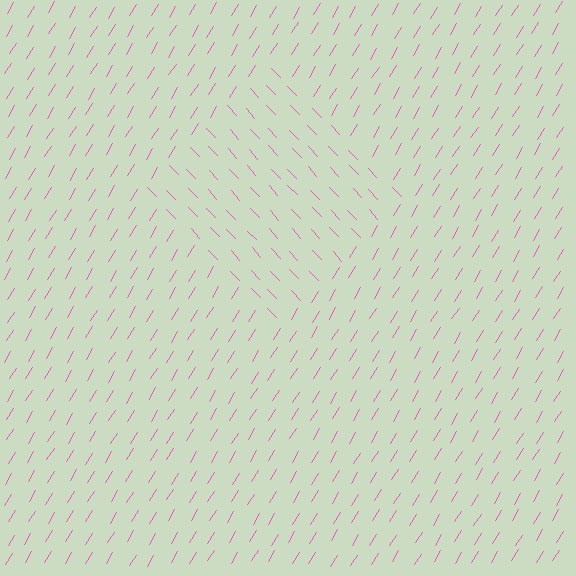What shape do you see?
I see a diamond.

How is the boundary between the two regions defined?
The boundary is defined purely by a change in line orientation (approximately 75 degrees difference). All lines are the same color and thickness.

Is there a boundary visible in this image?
Yes, there is a texture boundary formed by a change in line orientation.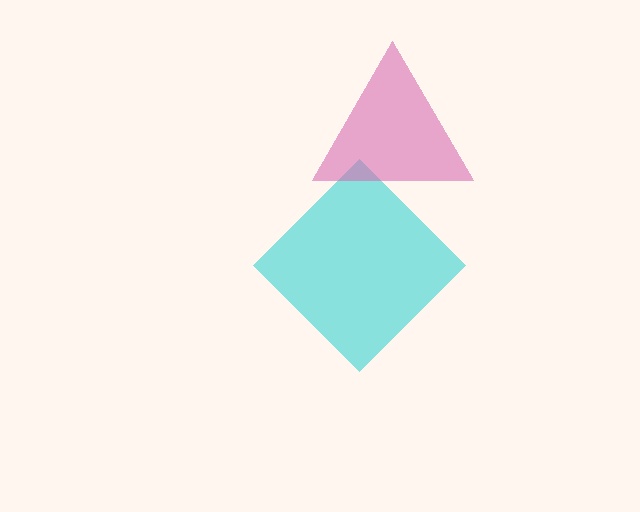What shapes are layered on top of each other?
The layered shapes are: a cyan diamond, a pink triangle.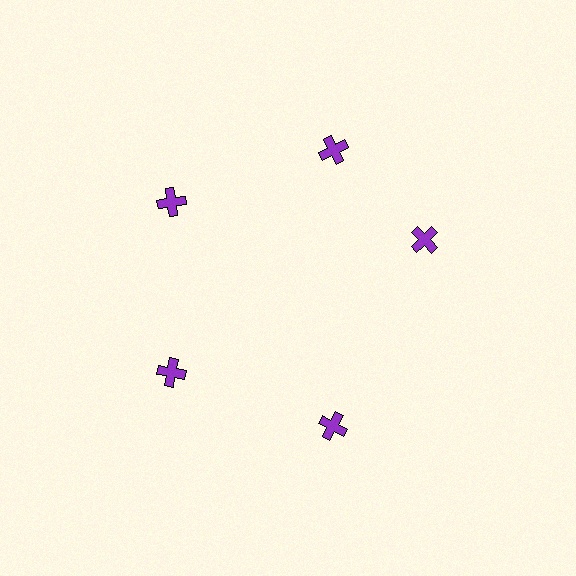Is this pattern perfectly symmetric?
No. The 5 purple crosses are arranged in a ring, but one element near the 3 o'clock position is rotated out of alignment along the ring, breaking the 5-fold rotational symmetry.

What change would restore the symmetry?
The symmetry would be restored by rotating it back into even spacing with its neighbors so that all 5 crosses sit at equal angles and equal distance from the center.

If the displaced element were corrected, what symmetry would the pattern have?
It would have 5-fold rotational symmetry — the pattern would map onto itself every 72 degrees.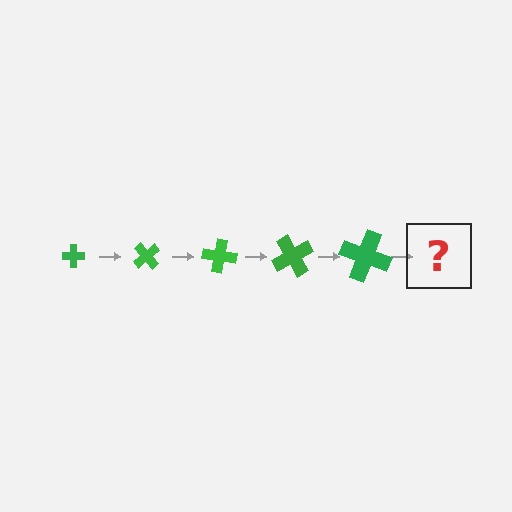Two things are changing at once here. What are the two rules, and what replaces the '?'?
The two rules are that the cross grows larger each step and it rotates 50 degrees each step. The '?' should be a cross, larger than the previous one and rotated 250 degrees from the start.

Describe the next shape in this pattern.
It should be a cross, larger than the previous one and rotated 250 degrees from the start.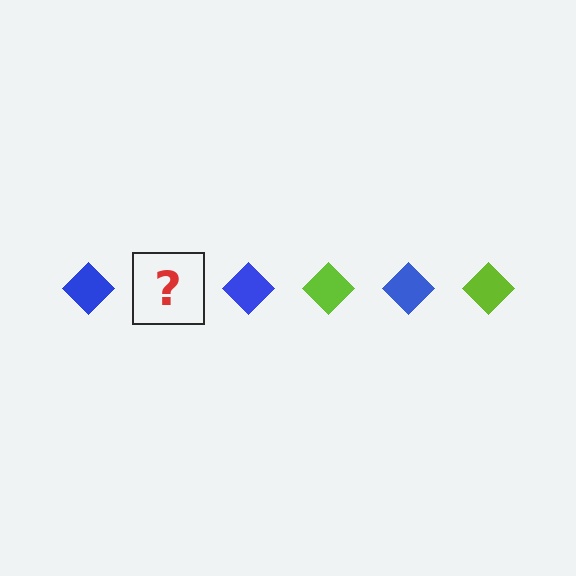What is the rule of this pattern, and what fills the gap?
The rule is that the pattern cycles through blue, lime diamonds. The gap should be filled with a lime diamond.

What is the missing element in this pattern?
The missing element is a lime diamond.